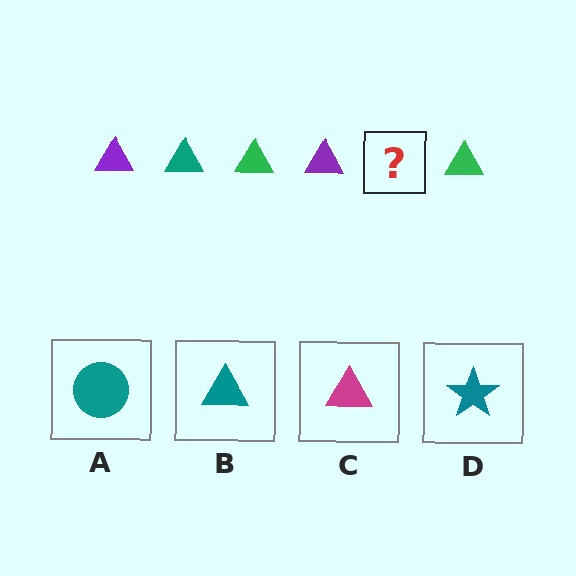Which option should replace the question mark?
Option B.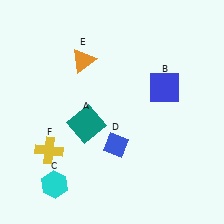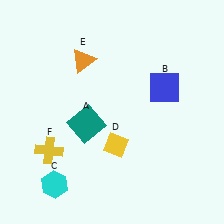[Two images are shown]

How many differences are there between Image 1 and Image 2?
There is 1 difference between the two images.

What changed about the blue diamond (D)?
In Image 1, D is blue. In Image 2, it changed to yellow.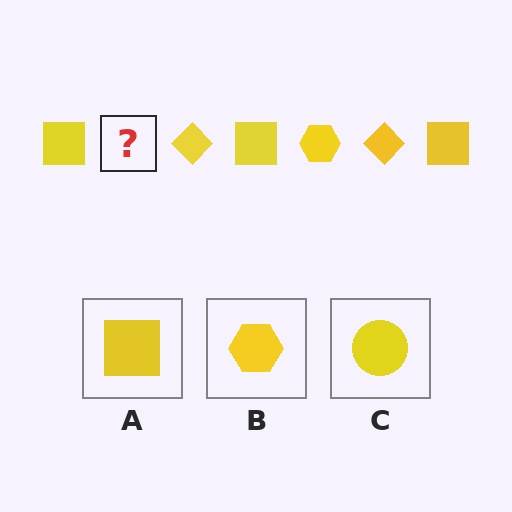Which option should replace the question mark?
Option B.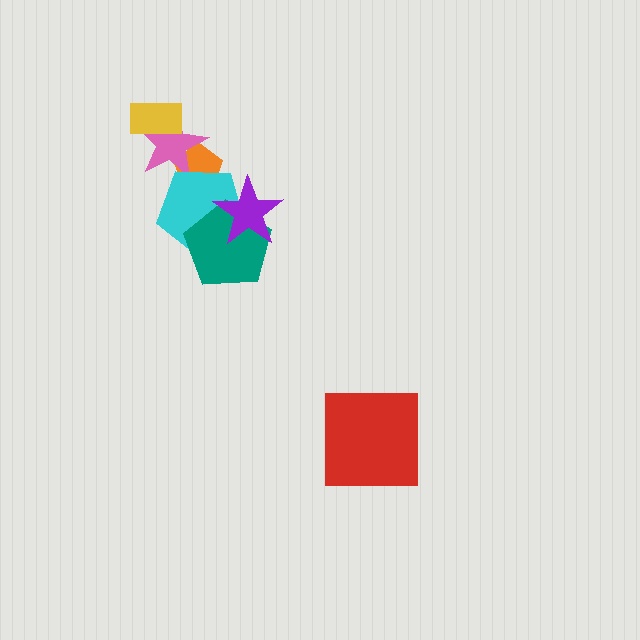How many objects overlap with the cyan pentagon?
4 objects overlap with the cyan pentagon.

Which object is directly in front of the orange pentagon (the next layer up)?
The pink star is directly in front of the orange pentagon.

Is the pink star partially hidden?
Yes, it is partially covered by another shape.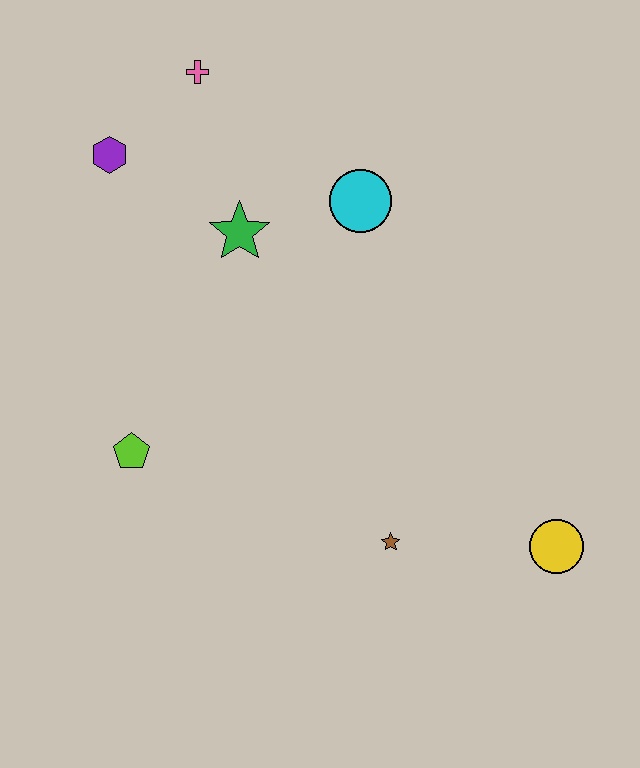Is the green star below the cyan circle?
Yes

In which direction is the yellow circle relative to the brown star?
The yellow circle is to the right of the brown star.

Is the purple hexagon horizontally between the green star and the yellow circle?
No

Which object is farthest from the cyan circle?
The yellow circle is farthest from the cyan circle.